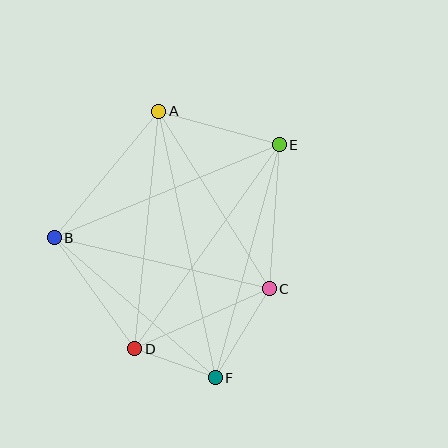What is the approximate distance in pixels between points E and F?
The distance between E and F is approximately 242 pixels.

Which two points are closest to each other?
Points D and F are closest to each other.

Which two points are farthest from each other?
Points A and F are farthest from each other.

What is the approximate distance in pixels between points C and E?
The distance between C and E is approximately 144 pixels.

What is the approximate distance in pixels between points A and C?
The distance between A and C is approximately 209 pixels.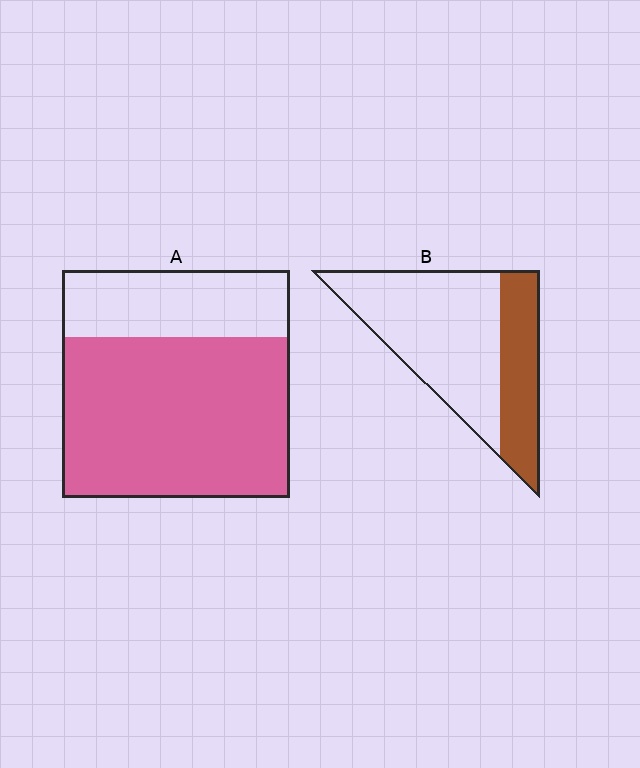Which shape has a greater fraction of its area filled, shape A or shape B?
Shape A.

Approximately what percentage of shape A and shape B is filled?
A is approximately 70% and B is approximately 30%.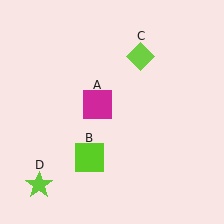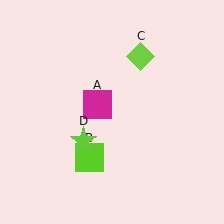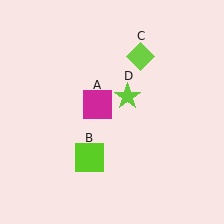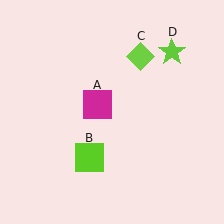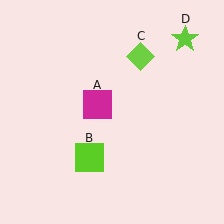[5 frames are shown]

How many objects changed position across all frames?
1 object changed position: lime star (object D).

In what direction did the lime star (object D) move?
The lime star (object D) moved up and to the right.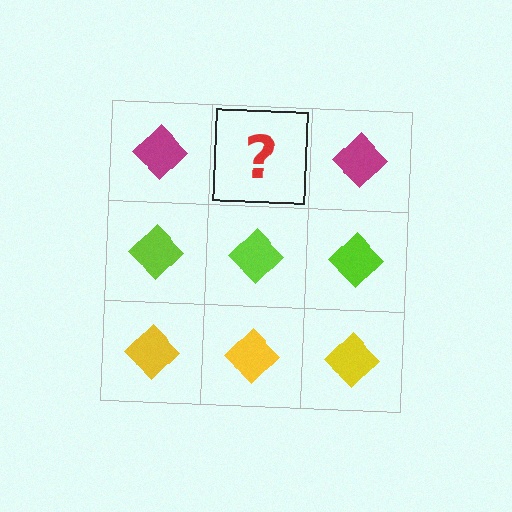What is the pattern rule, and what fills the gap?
The rule is that each row has a consistent color. The gap should be filled with a magenta diamond.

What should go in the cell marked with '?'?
The missing cell should contain a magenta diamond.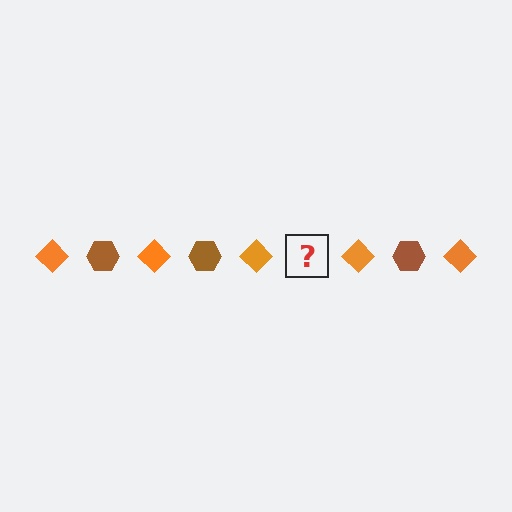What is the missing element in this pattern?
The missing element is a brown hexagon.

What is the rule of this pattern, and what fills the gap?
The rule is that the pattern alternates between orange diamond and brown hexagon. The gap should be filled with a brown hexagon.